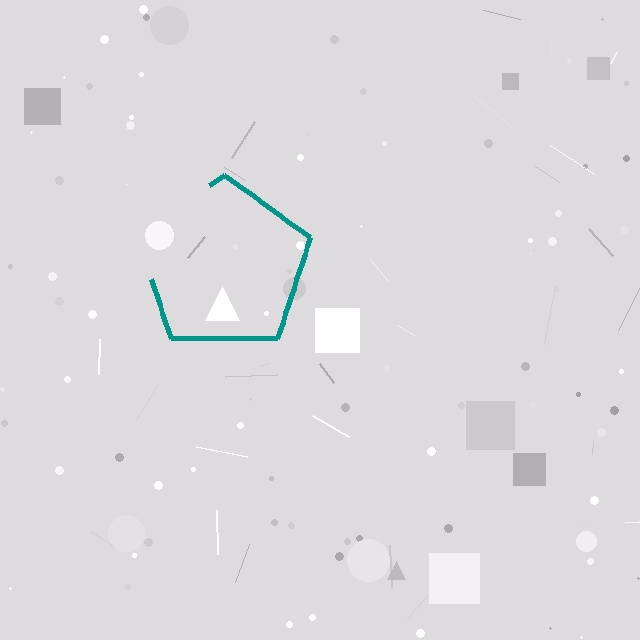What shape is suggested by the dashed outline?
The dashed outline suggests a pentagon.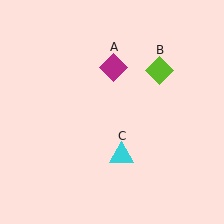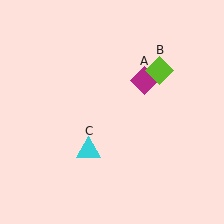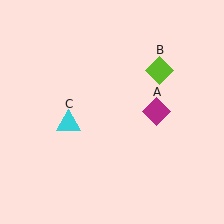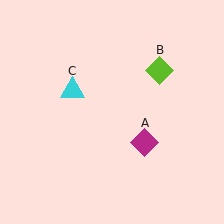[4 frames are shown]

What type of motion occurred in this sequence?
The magenta diamond (object A), cyan triangle (object C) rotated clockwise around the center of the scene.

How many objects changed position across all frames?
2 objects changed position: magenta diamond (object A), cyan triangle (object C).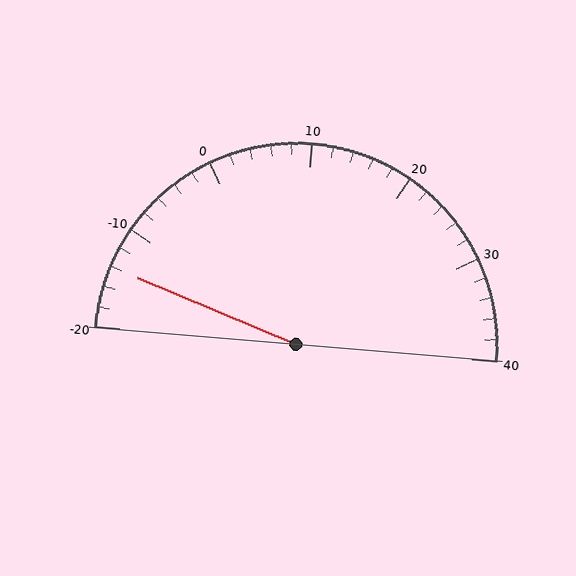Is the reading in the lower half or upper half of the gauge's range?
The reading is in the lower half of the range (-20 to 40).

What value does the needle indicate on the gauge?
The needle indicates approximately -14.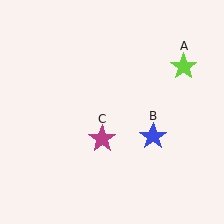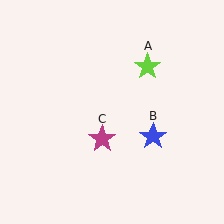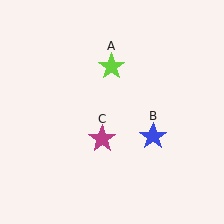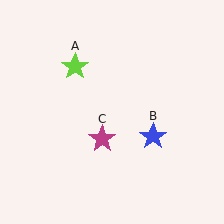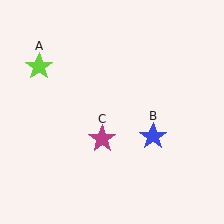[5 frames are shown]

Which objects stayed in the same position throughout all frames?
Blue star (object B) and magenta star (object C) remained stationary.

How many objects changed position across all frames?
1 object changed position: lime star (object A).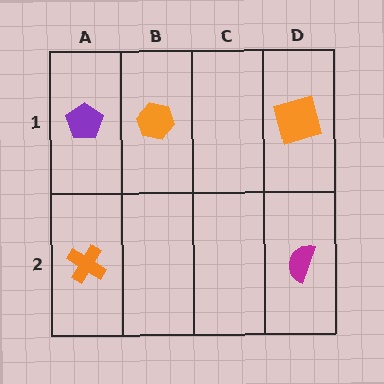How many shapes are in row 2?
2 shapes.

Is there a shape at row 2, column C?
No, that cell is empty.